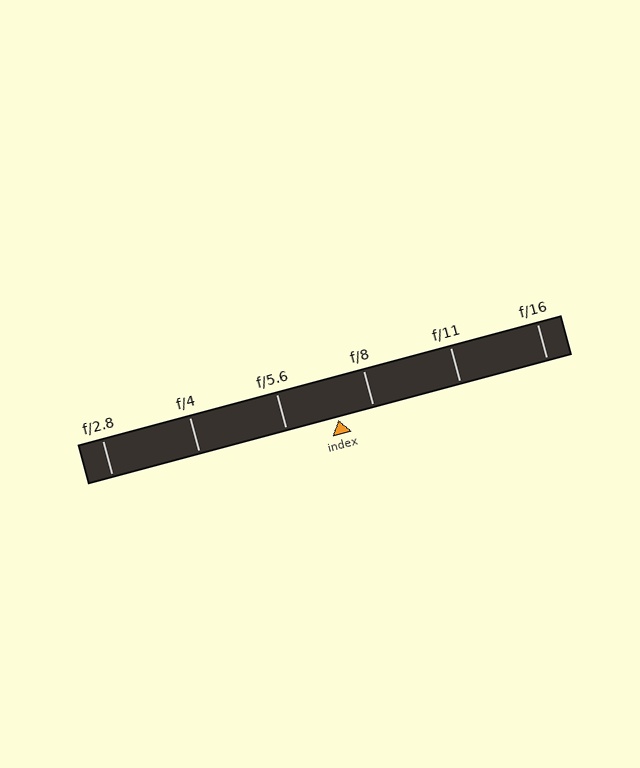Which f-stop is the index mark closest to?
The index mark is closest to f/8.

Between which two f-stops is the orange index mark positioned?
The index mark is between f/5.6 and f/8.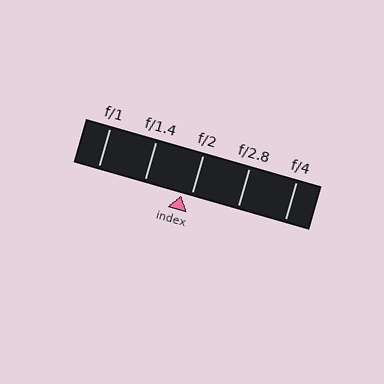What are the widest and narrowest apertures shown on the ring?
The widest aperture shown is f/1 and the narrowest is f/4.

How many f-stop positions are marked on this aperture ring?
There are 5 f-stop positions marked.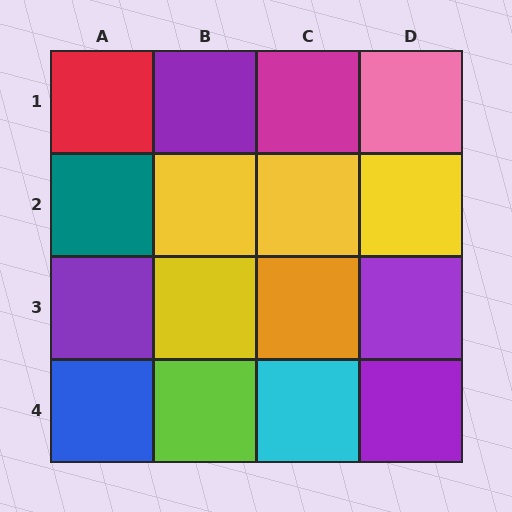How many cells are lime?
1 cell is lime.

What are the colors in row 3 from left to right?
Purple, yellow, orange, purple.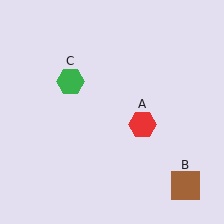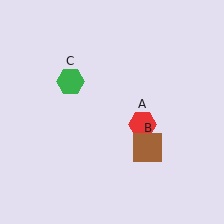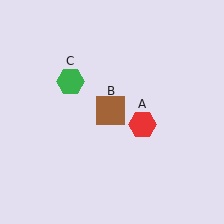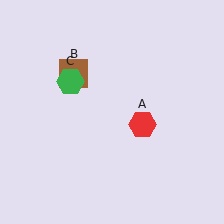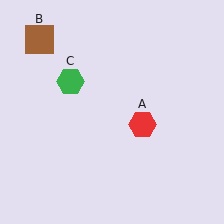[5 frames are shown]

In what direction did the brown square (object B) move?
The brown square (object B) moved up and to the left.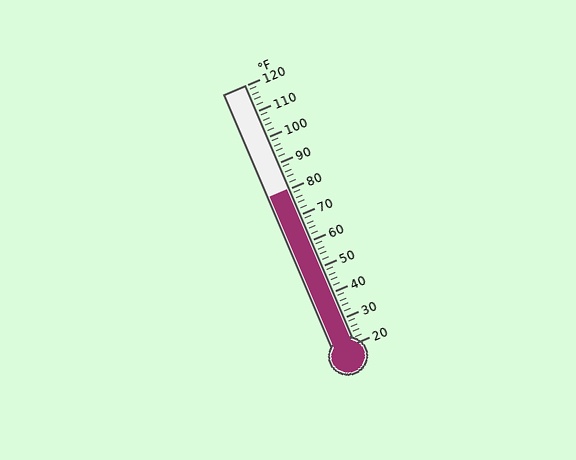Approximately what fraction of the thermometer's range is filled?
The thermometer is filled to approximately 60% of its range.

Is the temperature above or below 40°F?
The temperature is above 40°F.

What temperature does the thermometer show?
The thermometer shows approximately 80°F.